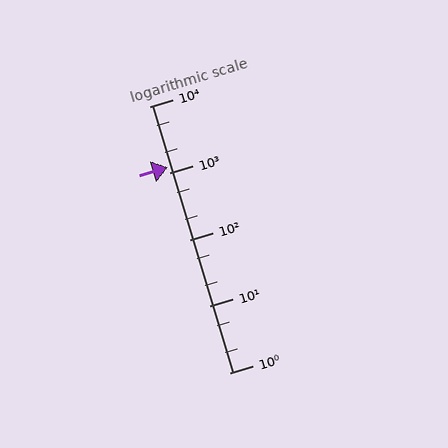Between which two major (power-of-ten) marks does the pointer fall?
The pointer is between 1000 and 10000.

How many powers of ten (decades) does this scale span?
The scale spans 4 decades, from 1 to 10000.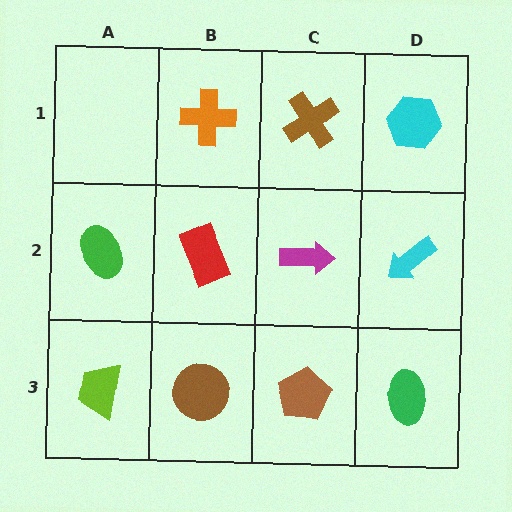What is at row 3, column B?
A brown circle.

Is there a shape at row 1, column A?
No, that cell is empty.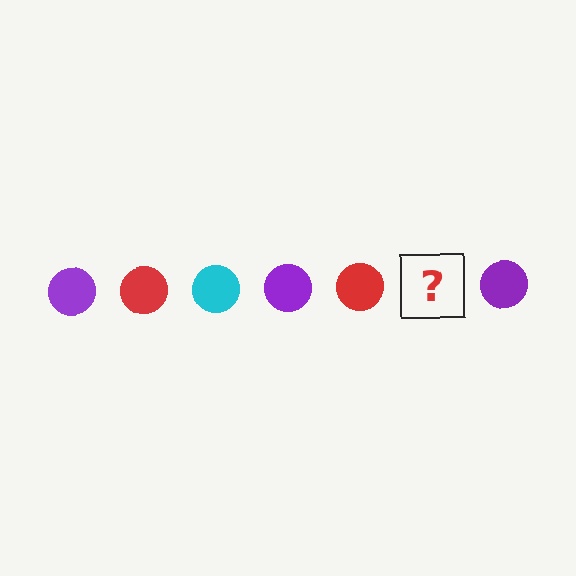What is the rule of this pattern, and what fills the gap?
The rule is that the pattern cycles through purple, red, cyan circles. The gap should be filled with a cyan circle.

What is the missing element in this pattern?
The missing element is a cyan circle.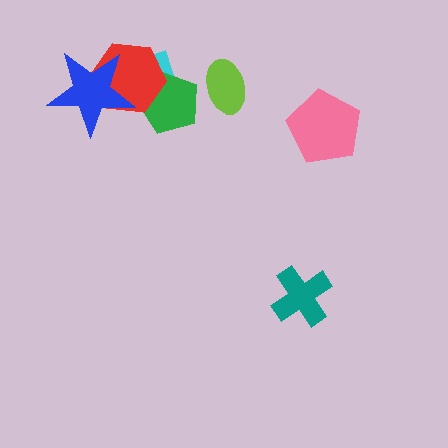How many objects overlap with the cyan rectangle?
3 objects overlap with the cyan rectangle.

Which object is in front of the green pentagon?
The red hexagon is in front of the green pentagon.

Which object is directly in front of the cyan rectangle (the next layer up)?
The green pentagon is directly in front of the cyan rectangle.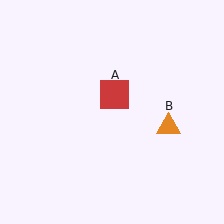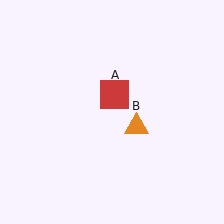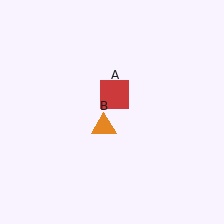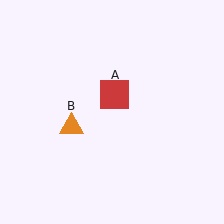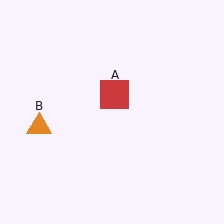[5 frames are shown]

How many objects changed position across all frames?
1 object changed position: orange triangle (object B).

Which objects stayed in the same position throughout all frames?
Red square (object A) remained stationary.